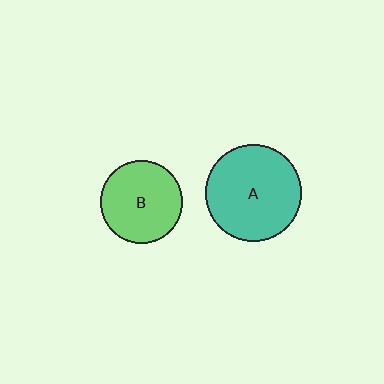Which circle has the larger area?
Circle A (teal).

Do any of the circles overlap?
No, none of the circles overlap.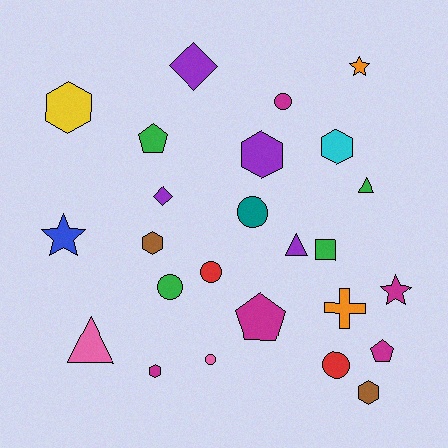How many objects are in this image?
There are 25 objects.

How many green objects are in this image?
There are 4 green objects.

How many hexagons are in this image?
There are 6 hexagons.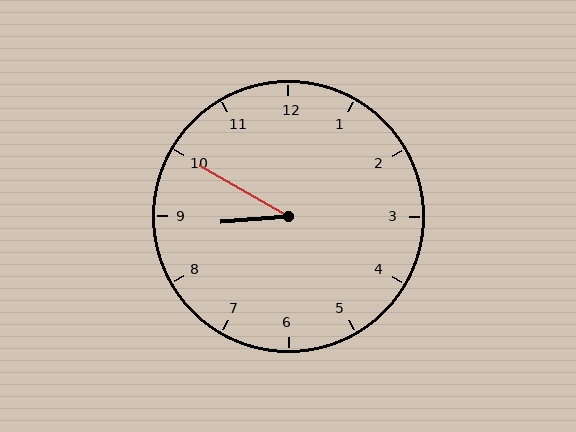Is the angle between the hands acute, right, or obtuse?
It is acute.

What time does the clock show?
8:50.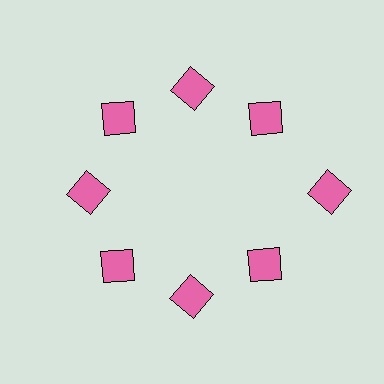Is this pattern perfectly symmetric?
No. The 8 pink squares are arranged in a ring, but one element near the 3 o'clock position is pushed outward from the center, breaking the 8-fold rotational symmetry.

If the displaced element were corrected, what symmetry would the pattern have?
It would have 8-fold rotational symmetry — the pattern would map onto itself every 45 degrees.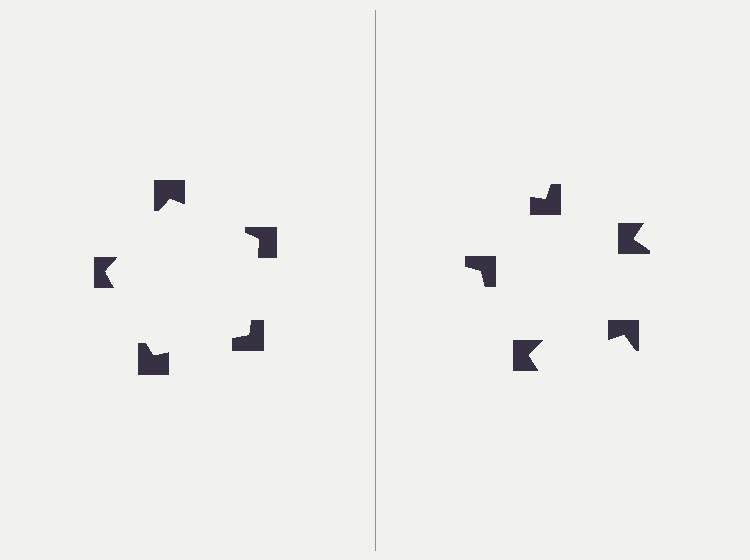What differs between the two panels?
The notched squares are positioned identically on both sides; only the wedge orientations differ. On the left they align to a pentagon; on the right they are misaligned.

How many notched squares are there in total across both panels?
10 — 5 on each side.